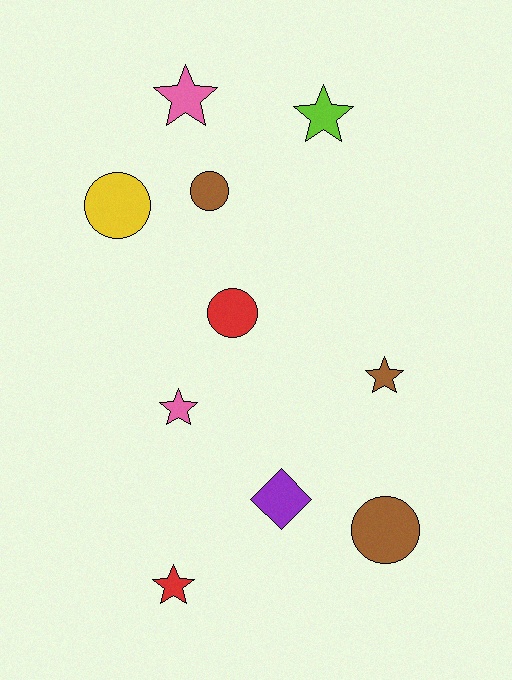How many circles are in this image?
There are 4 circles.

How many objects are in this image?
There are 10 objects.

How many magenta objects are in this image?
There are no magenta objects.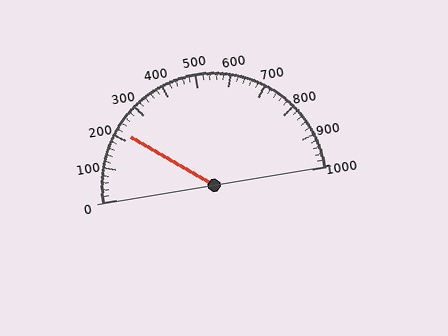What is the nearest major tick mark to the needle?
The nearest major tick mark is 200.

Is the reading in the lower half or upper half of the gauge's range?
The reading is in the lower half of the range (0 to 1000).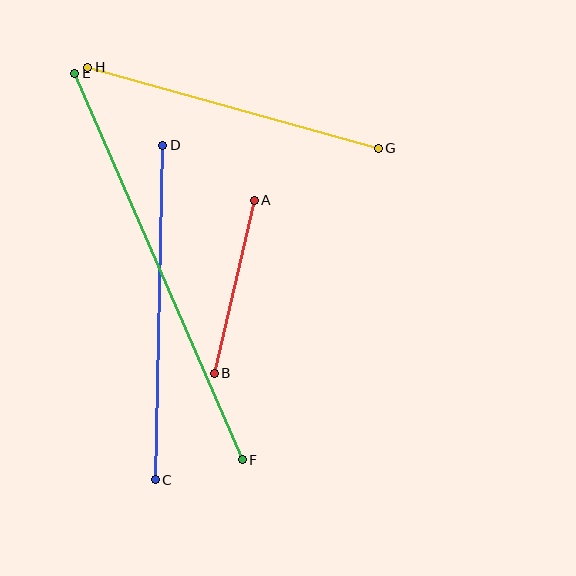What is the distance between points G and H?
The distance is approximately 302 pixels.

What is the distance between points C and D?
The distance is approximately 334 pixels.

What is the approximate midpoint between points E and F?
The midpoint is at approximately (158, 267) pixels.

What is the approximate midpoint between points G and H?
The midpoint is at approximately (233, 108) pixels.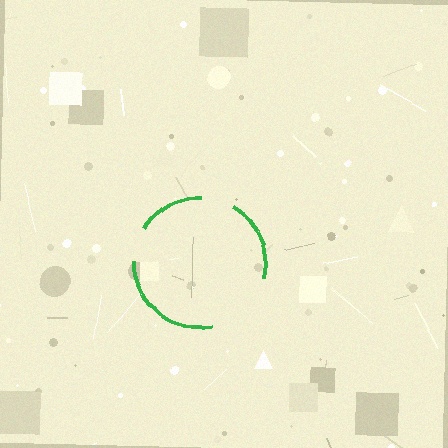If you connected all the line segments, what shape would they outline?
They would outline a circle.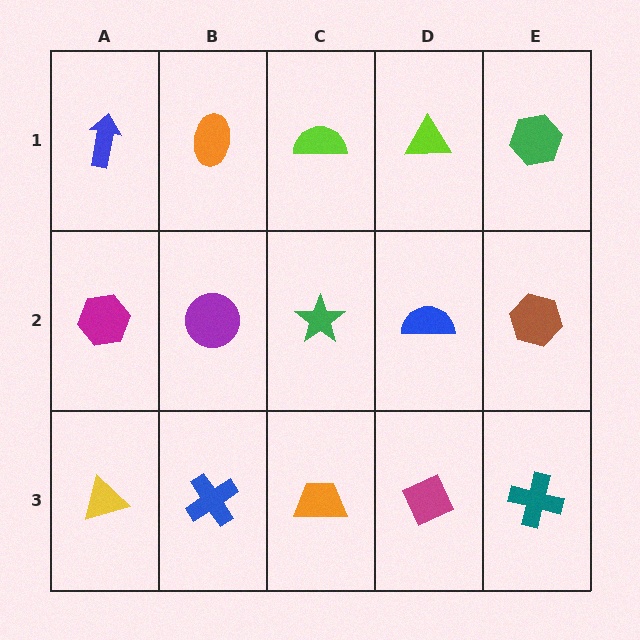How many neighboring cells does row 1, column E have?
2.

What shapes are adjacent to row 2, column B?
An orange ellipse (row 1, column B), a blue cross (row 3, column B), a magenta hexagon (row 2, column A), a green star (row 2, column C).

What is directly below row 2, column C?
An orange trapezoid.